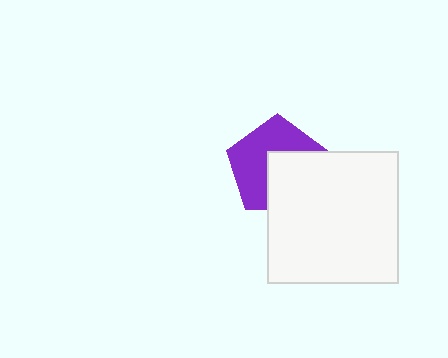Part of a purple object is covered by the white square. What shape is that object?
It is a pentagon.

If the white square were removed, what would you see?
You would see the complete purple pentagon.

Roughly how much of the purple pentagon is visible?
About half of it is visible (roughly 57%).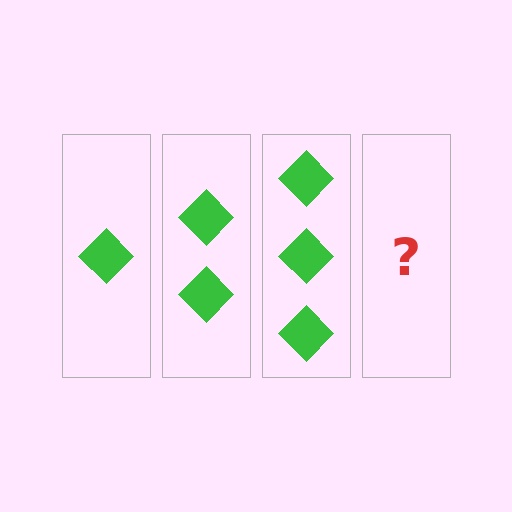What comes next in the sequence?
The next element should be 4 diamonds.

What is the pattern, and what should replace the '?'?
The pattern is that each step adds one more diamond. The '?' should be 4 diamonds.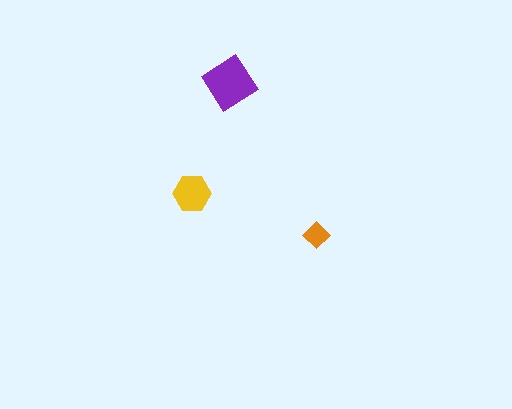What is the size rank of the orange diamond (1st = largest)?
3rd.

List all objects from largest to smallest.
The purple diamond, the yellow hexagon, the orange diamond.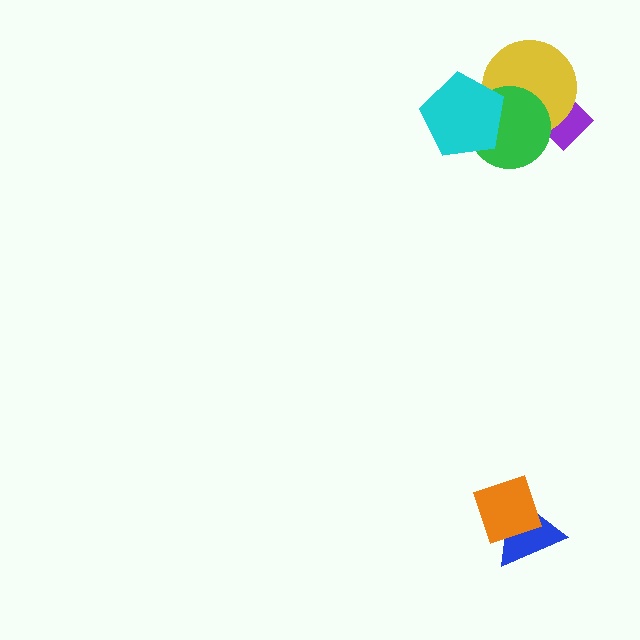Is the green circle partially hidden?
Yes, it is partially covered by another shape.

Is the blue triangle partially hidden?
Yes, it is partially covered by another shape.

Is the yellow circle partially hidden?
Yes, it is partially covered by another shape.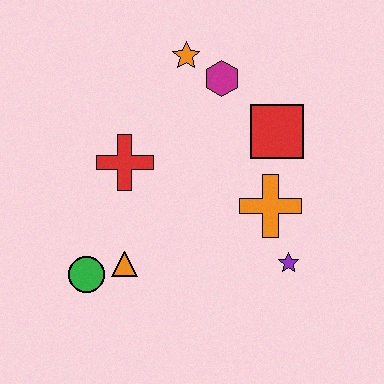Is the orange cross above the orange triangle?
Yes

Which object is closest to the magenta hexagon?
The orange star is closest to the magenta hexagon.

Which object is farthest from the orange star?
The green circle is farthest from the orange star.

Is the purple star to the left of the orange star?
No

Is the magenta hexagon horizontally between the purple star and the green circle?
Yes